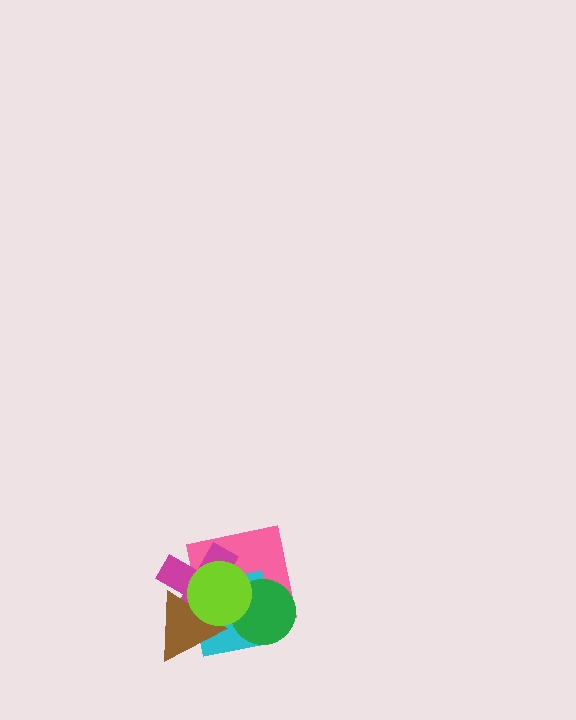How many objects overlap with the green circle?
4 objects overlap with the green circle.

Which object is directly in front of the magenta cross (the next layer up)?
The cyan square is directly in front of the magenta cross.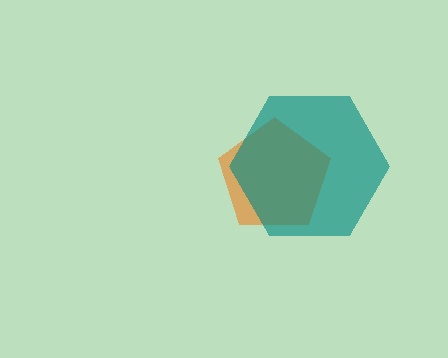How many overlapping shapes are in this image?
There are 2 overlapping shapes in the image.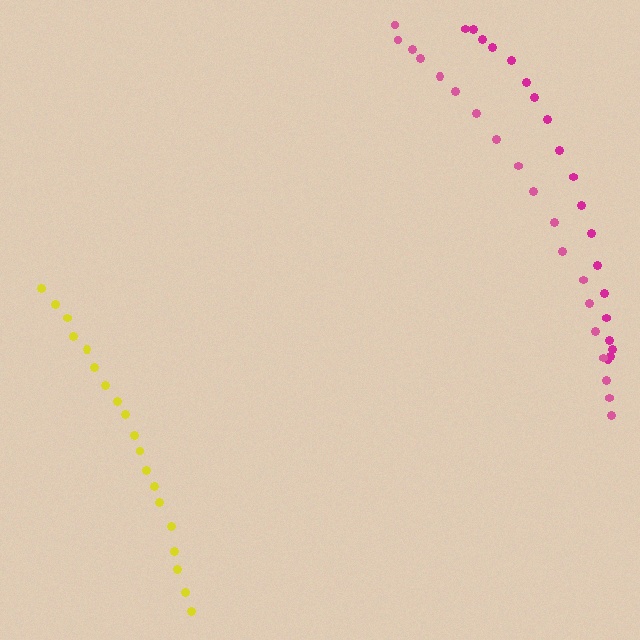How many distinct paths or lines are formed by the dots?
There are 3 distinct paths.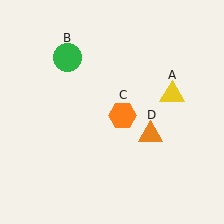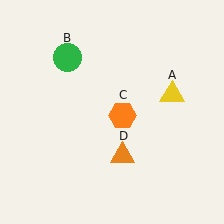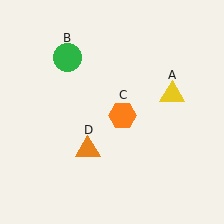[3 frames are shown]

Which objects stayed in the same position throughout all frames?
Yellow triangle (object A) and green circle (object B) and orange hexagon (object C) remained stationary.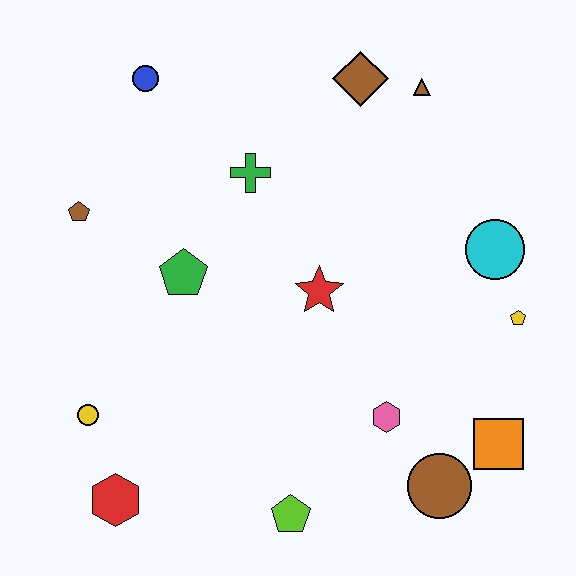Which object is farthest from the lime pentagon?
The blue circle is farthest from the lime pentagon.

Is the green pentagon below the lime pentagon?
No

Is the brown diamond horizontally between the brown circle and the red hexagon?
Yes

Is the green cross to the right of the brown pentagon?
Yes